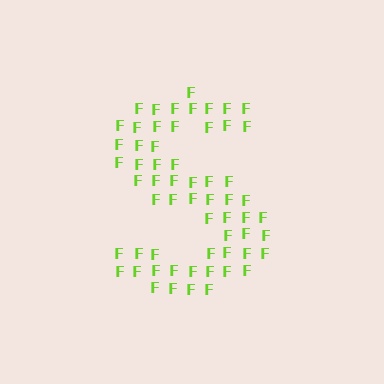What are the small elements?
The small elements are letter F's.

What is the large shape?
The large shape is the letter S.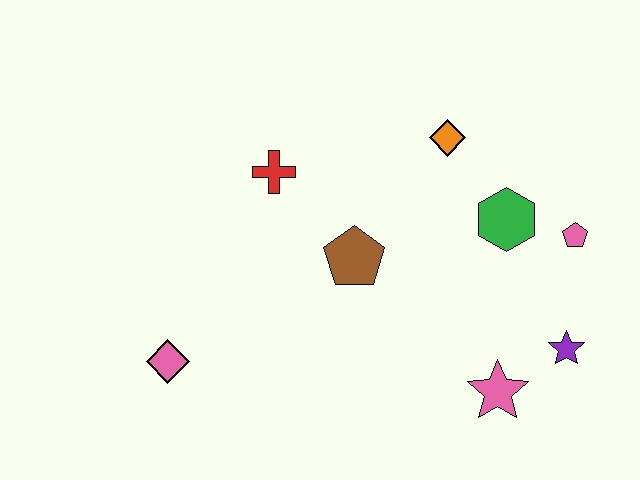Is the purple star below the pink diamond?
No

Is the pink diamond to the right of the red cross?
No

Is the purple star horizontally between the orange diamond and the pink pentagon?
Yes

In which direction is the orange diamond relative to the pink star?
The orange diamond is above the pink star.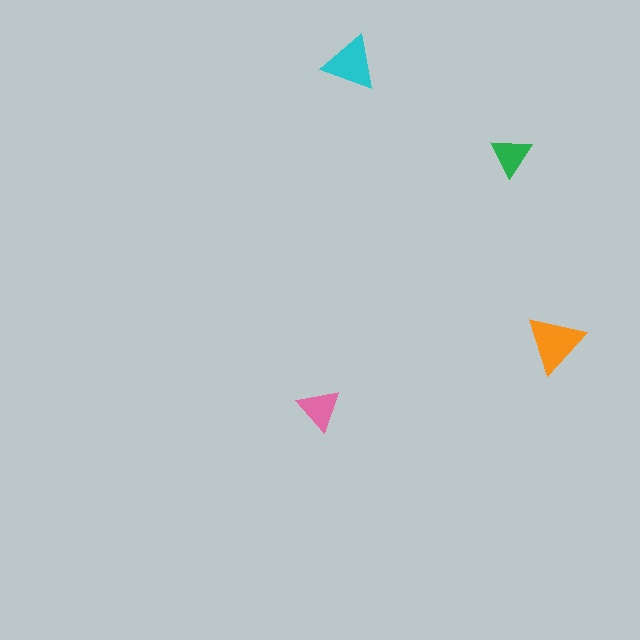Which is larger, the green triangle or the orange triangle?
The orange one.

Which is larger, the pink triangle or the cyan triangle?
The cyan one.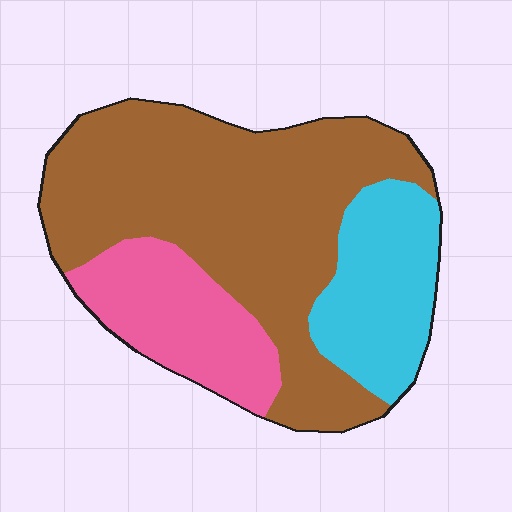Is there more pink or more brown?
Brown.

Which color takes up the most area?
Brown, at roughly 60%.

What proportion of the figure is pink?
Pink covers roughly 20% of the figure.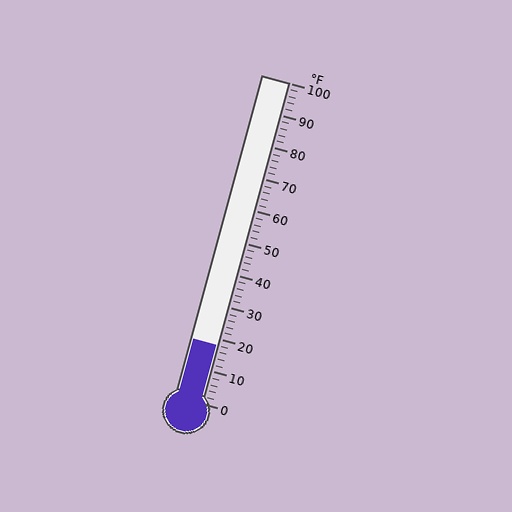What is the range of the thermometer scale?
The thermometer scale ranges from 0°F to 100°F.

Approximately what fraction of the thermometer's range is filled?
The thermometer is filled to approximately 20% of its range.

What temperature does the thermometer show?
The thermometer shows approximately 18°F.